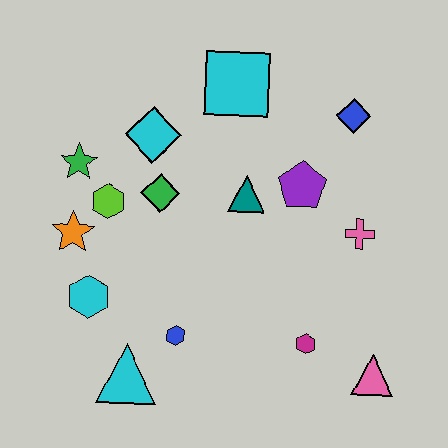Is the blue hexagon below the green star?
Yes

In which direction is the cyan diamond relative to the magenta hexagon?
The cyan diamond is above the magenta hexagon.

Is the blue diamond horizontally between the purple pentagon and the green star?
No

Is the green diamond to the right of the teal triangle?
No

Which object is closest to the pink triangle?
The magenta hexagon is closest to the pink triangle.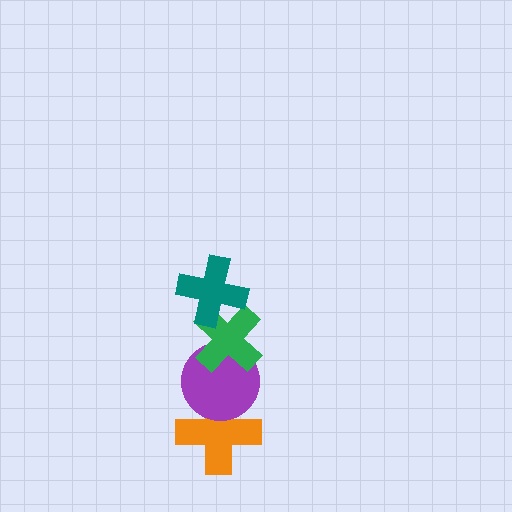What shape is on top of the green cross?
The teal cross is on top of the green cross.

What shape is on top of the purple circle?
The green cross is on top of the purple circle.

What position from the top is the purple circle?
The purple circle is 3rd from the top.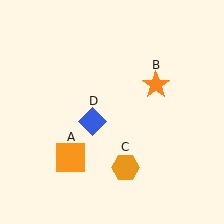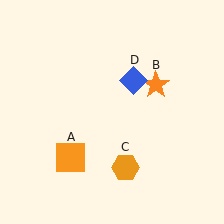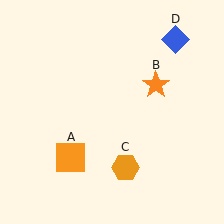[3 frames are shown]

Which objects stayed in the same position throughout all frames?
Orange square (object A) and orange star (object B) and orange hexagon (object C) remained stationary.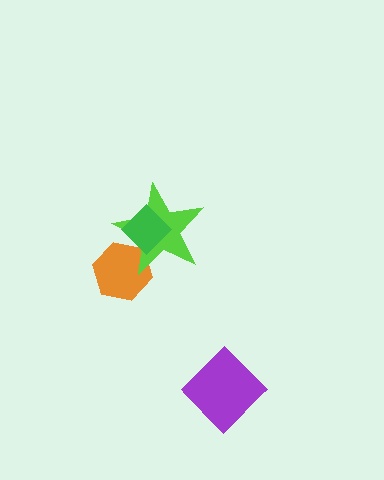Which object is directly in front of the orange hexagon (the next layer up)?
The lime star is directly in front of the orange hexagon.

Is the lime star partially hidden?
Yes, it is partially covered by another shape.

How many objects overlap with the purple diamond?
0 objects overlap with the purple diamond.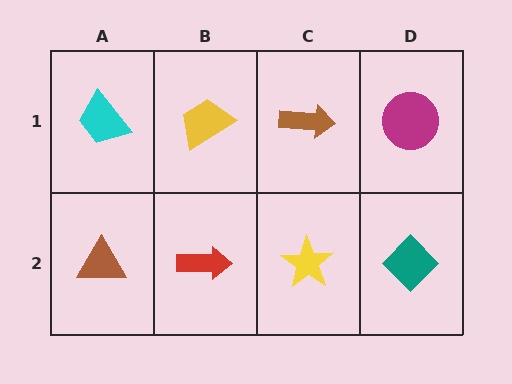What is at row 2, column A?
A brown triangle.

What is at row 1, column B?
A yellow trapezoid.